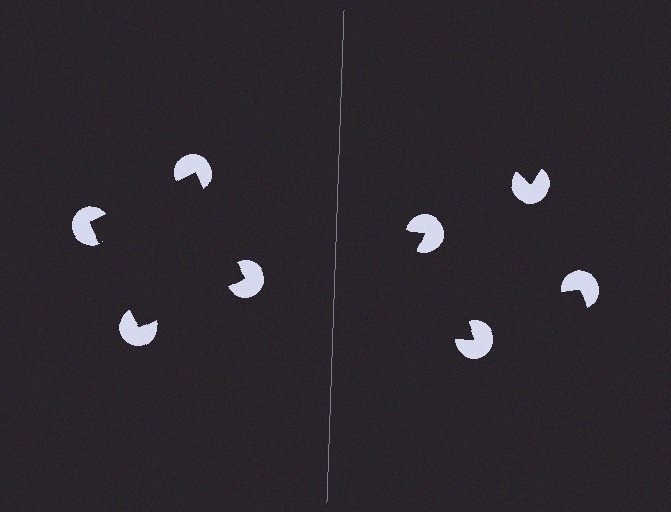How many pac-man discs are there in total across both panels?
8 — 4 on each side.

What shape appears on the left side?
An illusory square.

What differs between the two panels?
The pac-man discs are positioned identically on both sides; only the wedge orientations differ. On the left they align to a square; on the right they are misaligned.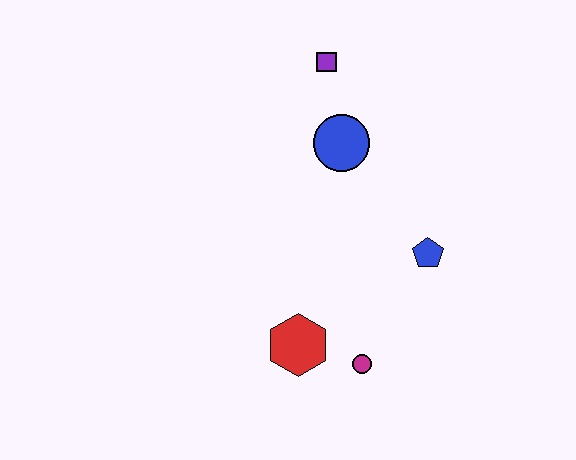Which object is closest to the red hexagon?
The magenta circle is closest to the red hexagon.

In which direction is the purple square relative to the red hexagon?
The purple square is above the red hexagon.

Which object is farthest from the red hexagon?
The purple square is farthest from the red hexagon.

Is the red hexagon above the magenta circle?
Yes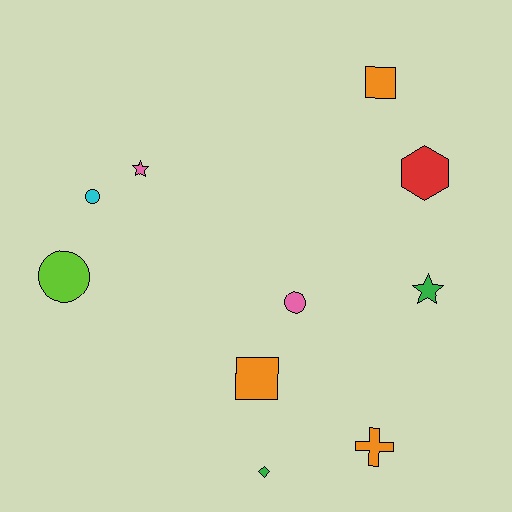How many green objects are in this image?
There are 2 green objects.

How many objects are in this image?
There are 10 objects.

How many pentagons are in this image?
There are no pentagons.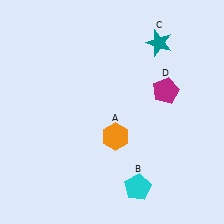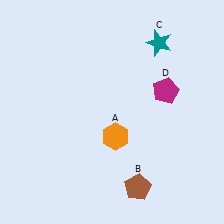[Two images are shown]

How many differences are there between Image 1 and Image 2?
There is 1 difference between the two images.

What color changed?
The pentagon (B) changed from cyan in Image 1 to brown in Image 2.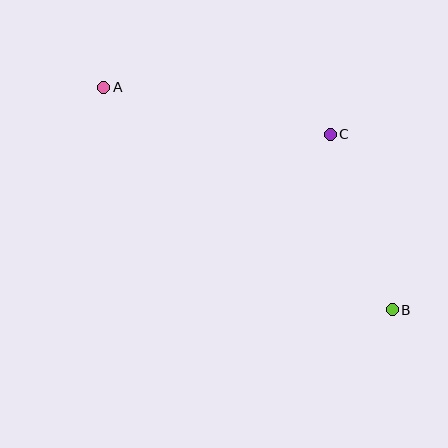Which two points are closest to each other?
Points B and C are closest to each other.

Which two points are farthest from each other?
Points A and B are farthest from each other.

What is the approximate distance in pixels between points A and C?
The distance between A and C is approximately 231 pixels.